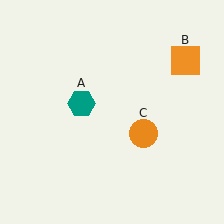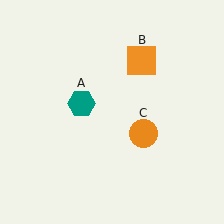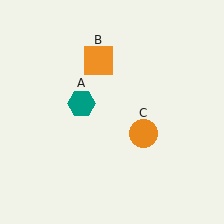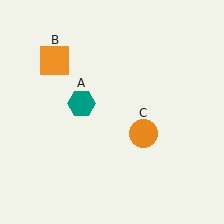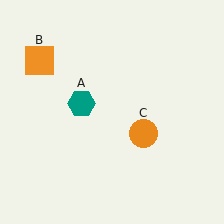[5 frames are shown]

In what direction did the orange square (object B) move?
The orange square (object B) moved left.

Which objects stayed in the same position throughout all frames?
Teal hexagon (object A) and orange circle (object C) remained stationary.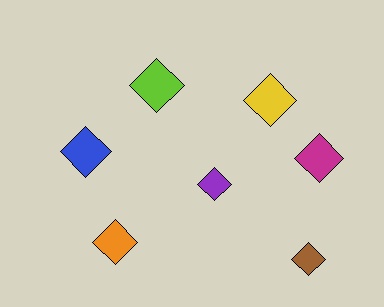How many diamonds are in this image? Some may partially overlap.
There are 7 diamonds.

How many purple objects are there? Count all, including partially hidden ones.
There is 1 purple object.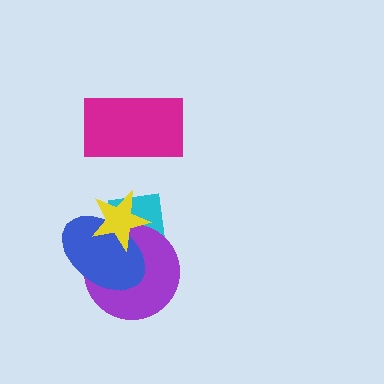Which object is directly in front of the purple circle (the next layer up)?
The blue ellipse is directly in front of the purple circle.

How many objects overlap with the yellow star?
3 objects overlap with the yellow star.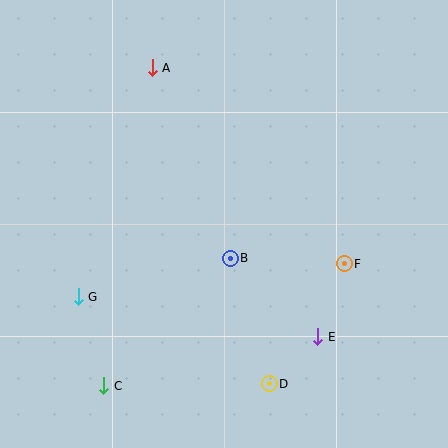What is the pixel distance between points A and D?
The distance between A and D is 337 pixels.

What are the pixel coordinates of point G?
Point G is at (78, 297).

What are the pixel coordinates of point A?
Point A is at (152, 68).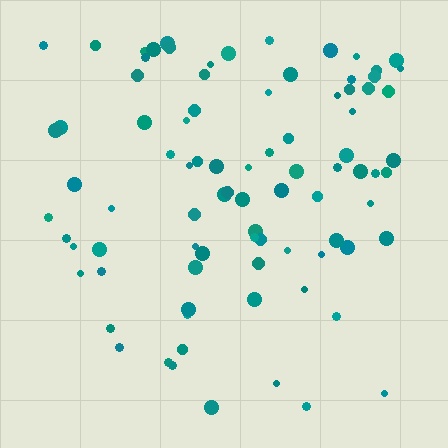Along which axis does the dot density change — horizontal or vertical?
Vertical.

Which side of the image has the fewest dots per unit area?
The bottom.